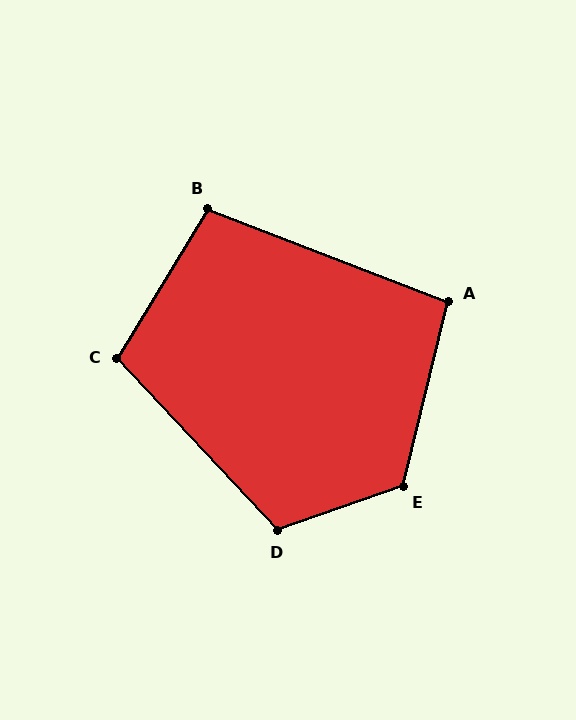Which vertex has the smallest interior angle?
A, at approximately 97 degrees.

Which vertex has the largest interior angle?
E, at approximately 123 degrees.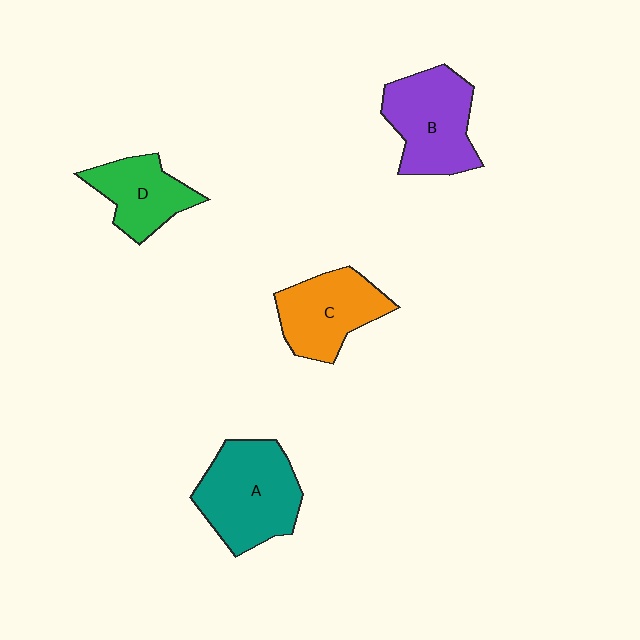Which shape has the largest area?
Shape A (teal).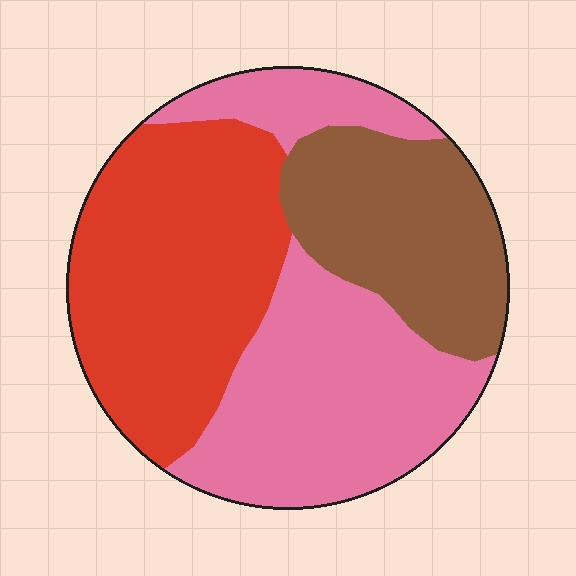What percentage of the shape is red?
Red takes up about three eighths (3/8) of the shape.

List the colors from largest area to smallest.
From largest to smallest: pink, red, brown.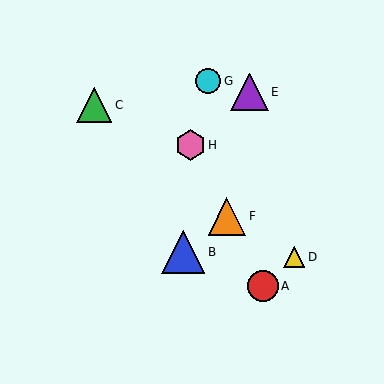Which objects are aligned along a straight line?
Objects A, F, H are aligned along a straight line.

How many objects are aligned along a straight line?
3 objects (A, F, H) are aligned along a straight line.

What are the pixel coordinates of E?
Object E is at (250, 92).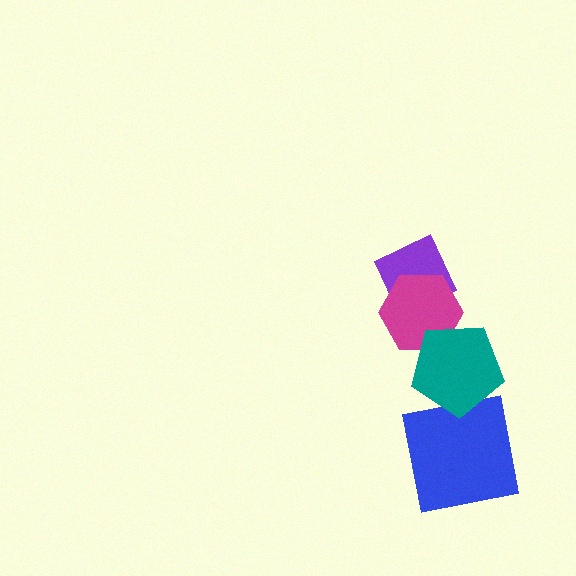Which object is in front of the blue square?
The teal pentagon is in front of the blue square.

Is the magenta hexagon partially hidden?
Yes, it is partially covered by another shape.